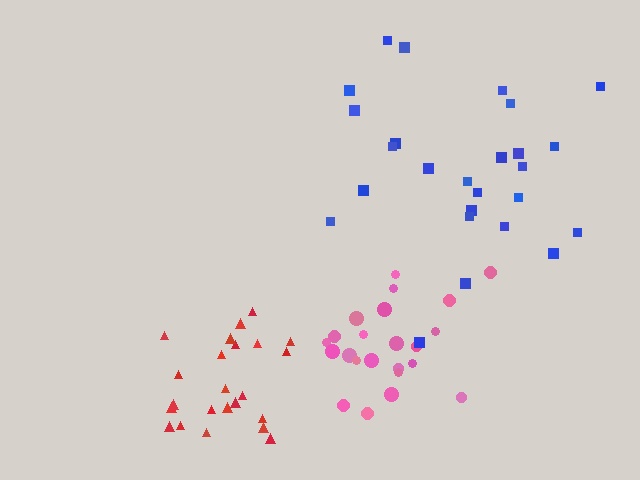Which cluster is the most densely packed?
Pink.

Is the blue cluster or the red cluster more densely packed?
Red.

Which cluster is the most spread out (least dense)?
Blue.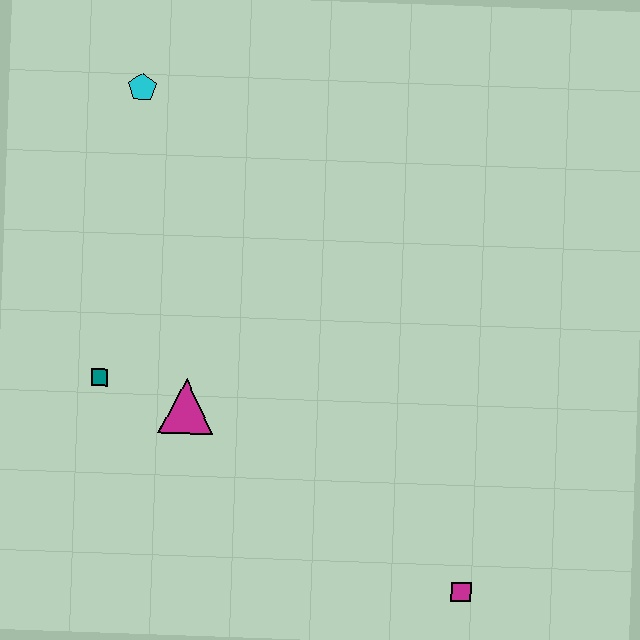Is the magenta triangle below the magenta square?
No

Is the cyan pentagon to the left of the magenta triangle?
Yes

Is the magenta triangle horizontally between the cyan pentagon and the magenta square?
Yes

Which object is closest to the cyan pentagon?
The teal square is closest to the cyan pentagon.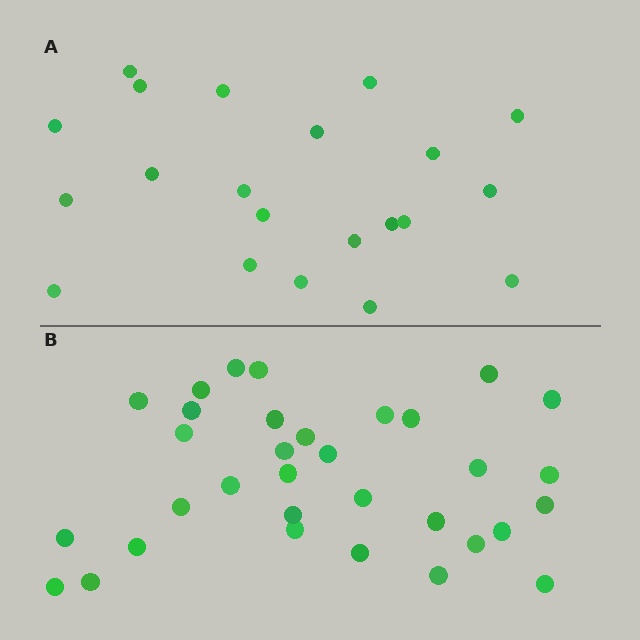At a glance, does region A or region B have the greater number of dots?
Region B (the bottom region) has more dots.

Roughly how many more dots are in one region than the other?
Region B has roughly 12 or so more dots than region A.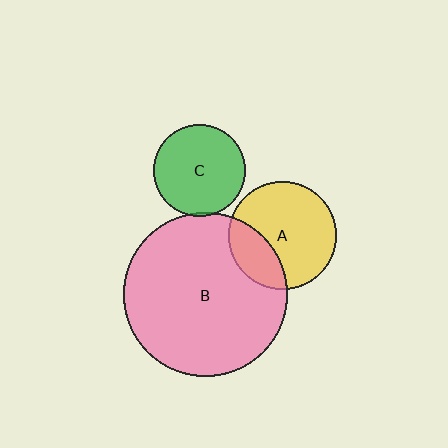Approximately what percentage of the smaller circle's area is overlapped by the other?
Approximately 5%.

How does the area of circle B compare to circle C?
Approximately 3.2 times.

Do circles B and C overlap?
Yes.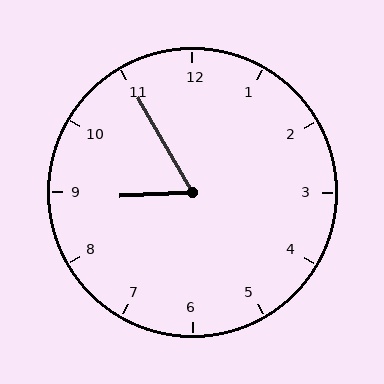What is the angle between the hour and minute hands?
Approximately 62 degrees.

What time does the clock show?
8:55.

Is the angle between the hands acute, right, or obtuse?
It is acute.